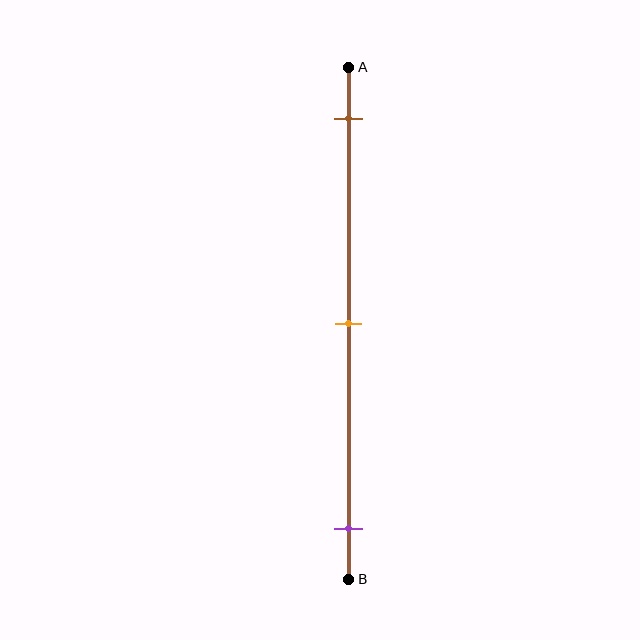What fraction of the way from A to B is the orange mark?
The orange mark is approximately 50% (0.5) of the way from A to B.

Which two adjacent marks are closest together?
The brown and orange marks are the closest adjacent pair.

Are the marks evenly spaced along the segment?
Yes, the marks are approximately evenly spaced.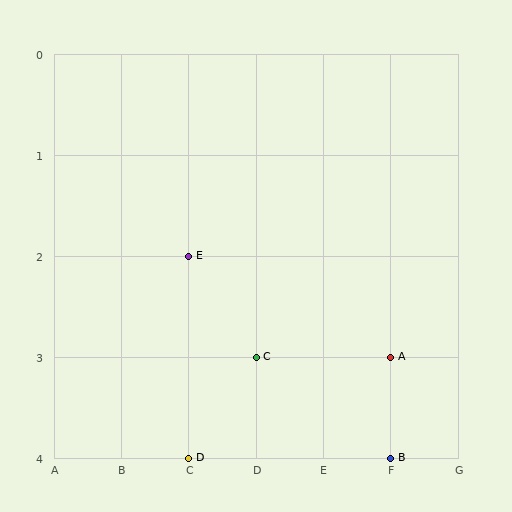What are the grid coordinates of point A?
Point A is at grid coordinates (F, 3).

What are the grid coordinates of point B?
Point B is at grid coordinates (F, 4).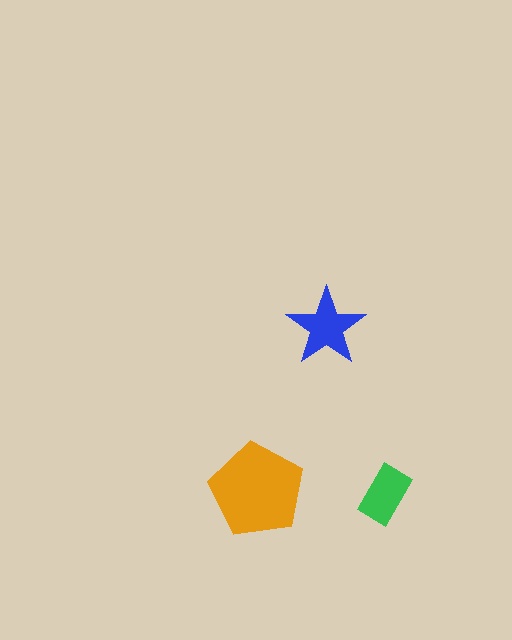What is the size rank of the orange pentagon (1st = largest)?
1st.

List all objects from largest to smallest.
The orange pentagon, the blue star, the green rectangle.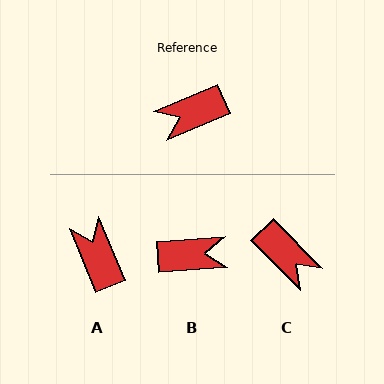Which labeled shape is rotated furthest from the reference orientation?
B, about 161 degrees away.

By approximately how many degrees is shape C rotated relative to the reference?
Approximately 112 degrees counter-clockwise.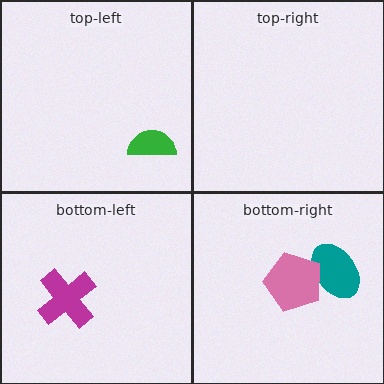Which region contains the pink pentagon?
The bottom-right region.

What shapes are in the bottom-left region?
The magenta cross.